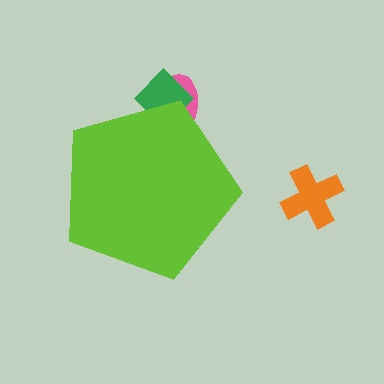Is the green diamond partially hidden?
Yes, the green diamond is partially hidden behind the lime pentagon.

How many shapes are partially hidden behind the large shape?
2 shapes are partially hidden.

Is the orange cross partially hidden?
No, the orange cross is fully visible.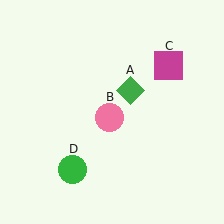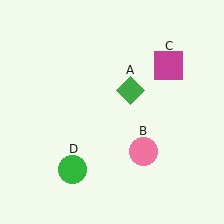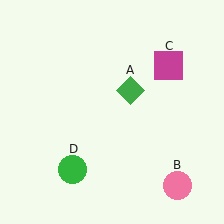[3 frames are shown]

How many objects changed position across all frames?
1 object changed position: pink circle (object B).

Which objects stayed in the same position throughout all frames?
Green diamond (object A) and magenta square (object C) and green circle (object D) remained stationary.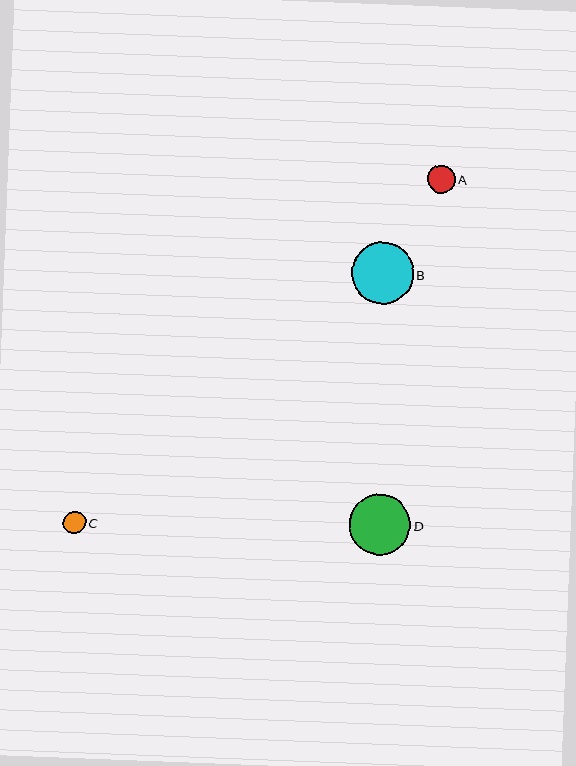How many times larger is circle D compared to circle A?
Circle D is approximately 2.2 times the size of circle A.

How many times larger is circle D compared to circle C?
Circle D is approximately 2.8 times the size of circle C.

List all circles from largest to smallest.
From largest to smallest: B, D, A, C.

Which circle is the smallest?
Circle C is the smallest with a size of approximately 22 pixels.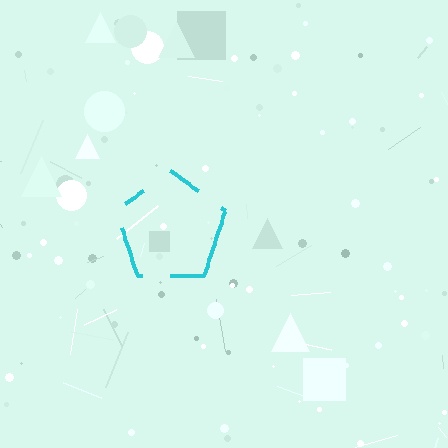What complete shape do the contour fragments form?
The contour fragments form a pentagon.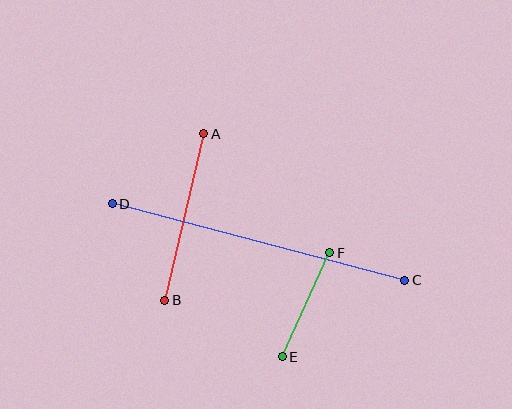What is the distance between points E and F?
The distance is approximately 114 pixels.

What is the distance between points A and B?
The distance is approximately 171 pixels.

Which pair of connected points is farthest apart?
Points C and D are farthest apart.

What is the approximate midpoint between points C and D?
The midpoint is at approximately (258, 242) pixels.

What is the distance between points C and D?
The distance is approximately 302 pixels.